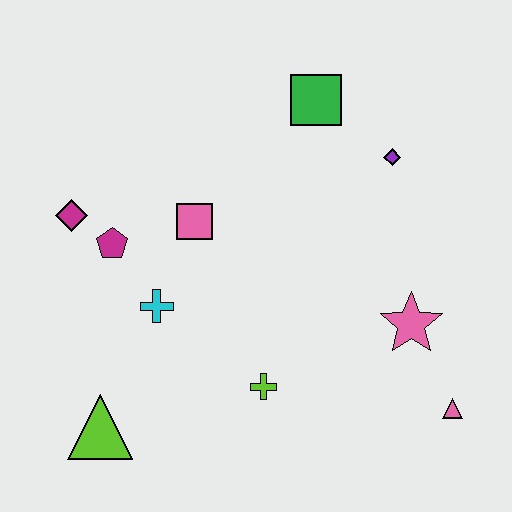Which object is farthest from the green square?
The lime triangle is farthest from the green square.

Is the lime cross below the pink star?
Yes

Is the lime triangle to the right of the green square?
No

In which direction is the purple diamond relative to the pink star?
The purple diamond is above the pink star.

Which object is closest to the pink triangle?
The pink star is closest to the pink triangle.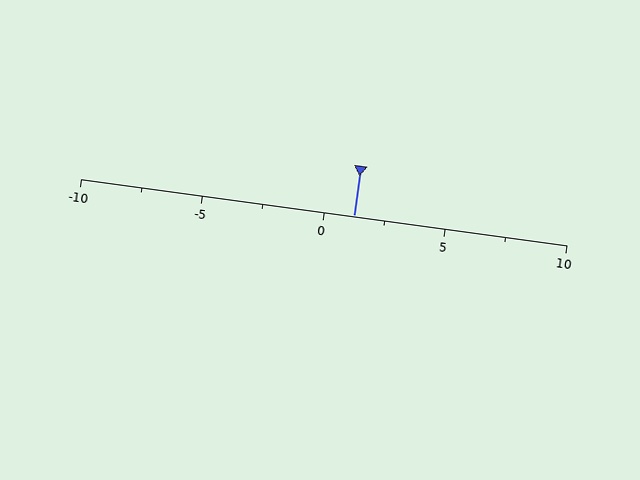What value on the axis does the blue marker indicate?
The marker indicates approximately 1.2.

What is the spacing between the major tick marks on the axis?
The major ticks are spaced 5 apart.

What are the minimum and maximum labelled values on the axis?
The axis runs from -10 to 10.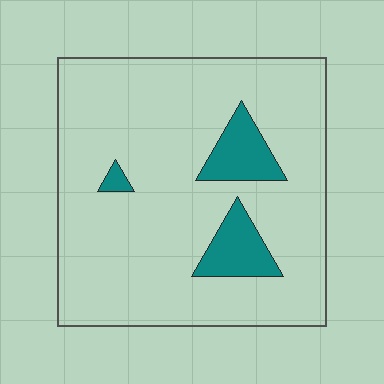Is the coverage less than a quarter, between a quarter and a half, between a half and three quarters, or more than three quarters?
Less than a quarter.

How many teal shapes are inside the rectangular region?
3.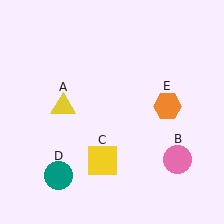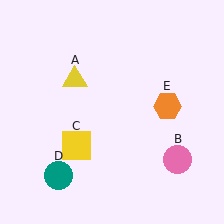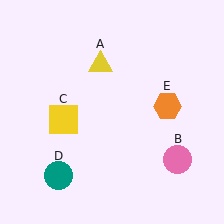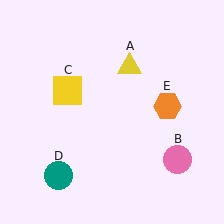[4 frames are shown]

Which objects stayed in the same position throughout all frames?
Pink circle (object B) and teal circle (object D) and orange hexagon (object E) remained stationary.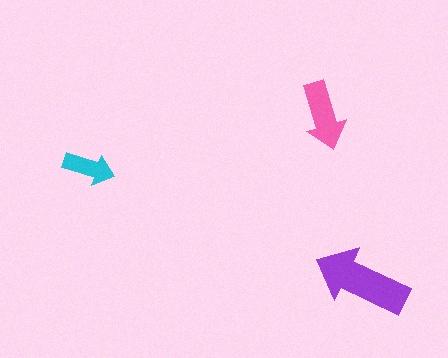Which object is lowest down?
The purple arrow is bottommost.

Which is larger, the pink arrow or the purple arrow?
The purple one.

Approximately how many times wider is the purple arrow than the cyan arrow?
About 2 times wider.